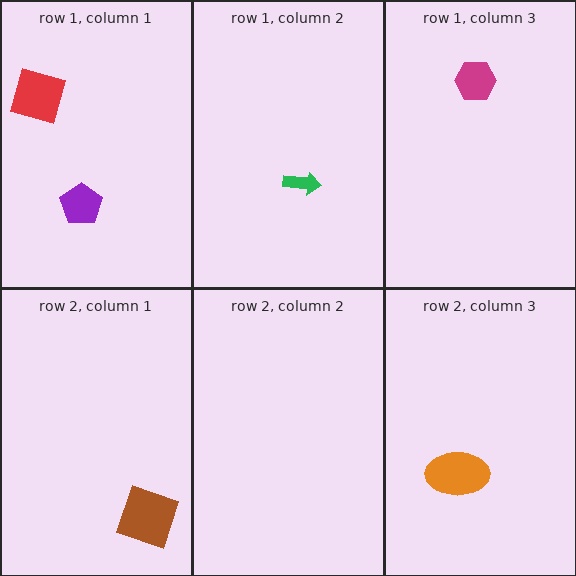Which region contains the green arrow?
The row 1, column 2 region.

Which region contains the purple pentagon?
The row 1, column 1 region.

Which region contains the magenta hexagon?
The row 1, column 3 region.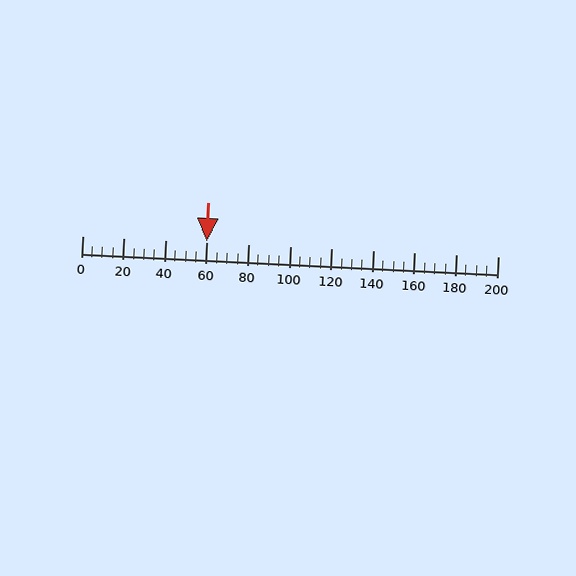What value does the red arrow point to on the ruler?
The red arrow points to approximately 60.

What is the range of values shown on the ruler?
The ruler shows values from 0 to 200.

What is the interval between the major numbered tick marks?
The major tick marks are spaced 20 units apart.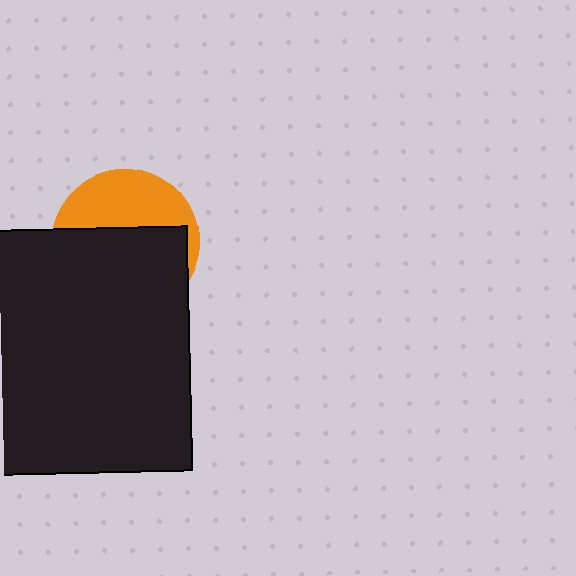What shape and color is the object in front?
The object in front is a black square.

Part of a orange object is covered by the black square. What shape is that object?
It is a circle.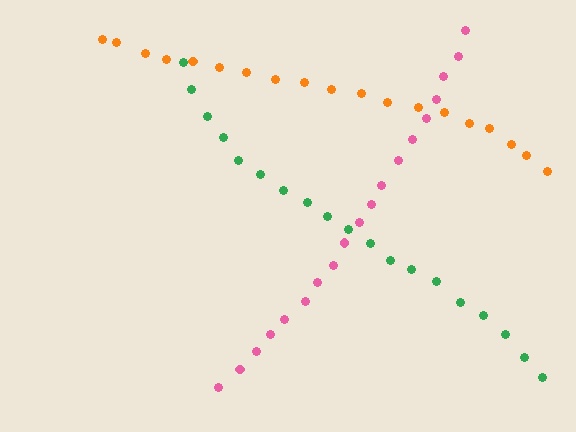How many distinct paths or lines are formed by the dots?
There are 3 distinct paths.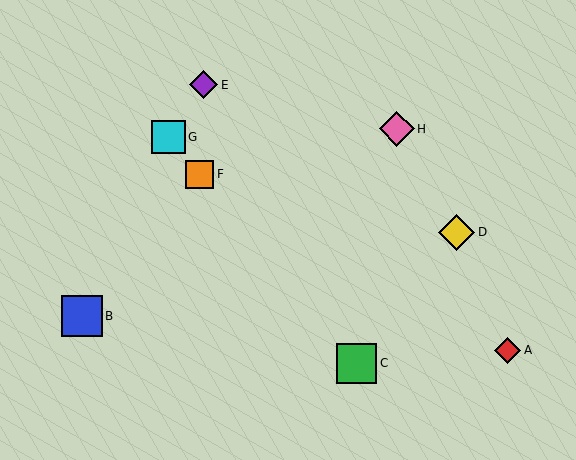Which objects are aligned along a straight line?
Objects C, F, G are aligned along a straight line.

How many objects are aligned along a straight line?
3 objects (C, F, G) are aligned along a straight line.